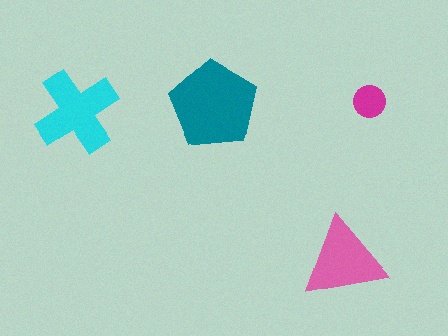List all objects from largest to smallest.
The teal pentagon, the cyan cross, the pink triangle, the magenta circle.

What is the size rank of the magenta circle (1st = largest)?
4th.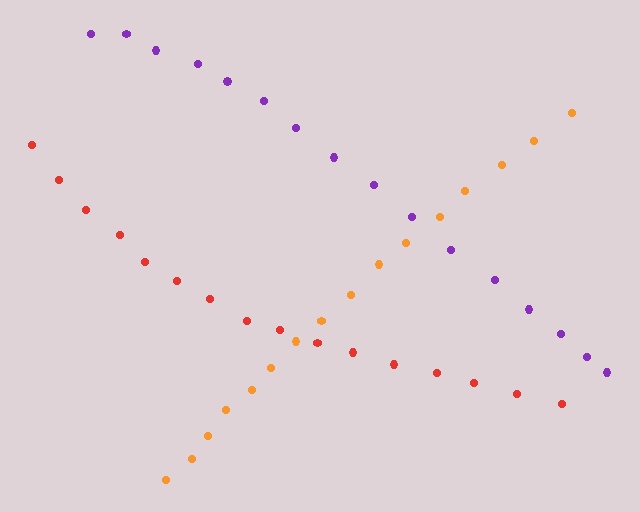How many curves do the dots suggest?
There are 3 distinct paths.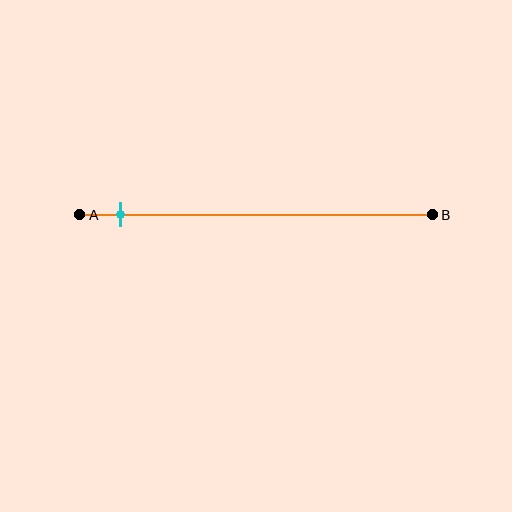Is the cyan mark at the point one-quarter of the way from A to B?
No, the mark is at about 10% from A, not at the 25% one-quarter point.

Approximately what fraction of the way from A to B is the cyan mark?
The cyan mark is approximately 10% of the way from A to B.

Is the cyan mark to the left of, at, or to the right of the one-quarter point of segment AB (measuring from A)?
The cyan mark is to the left of the one-quarter point of segment AB.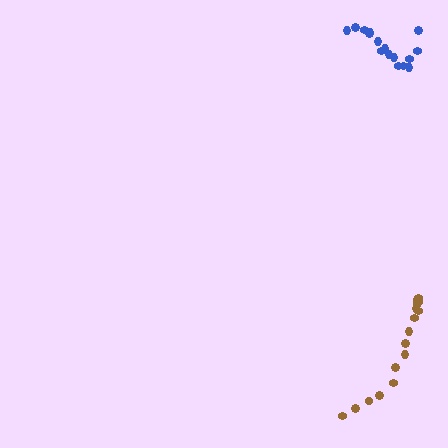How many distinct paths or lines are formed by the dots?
There are 2 distinct paths.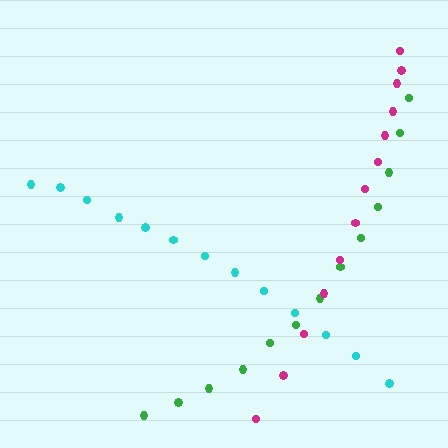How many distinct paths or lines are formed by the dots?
There are 3 distinct paths.